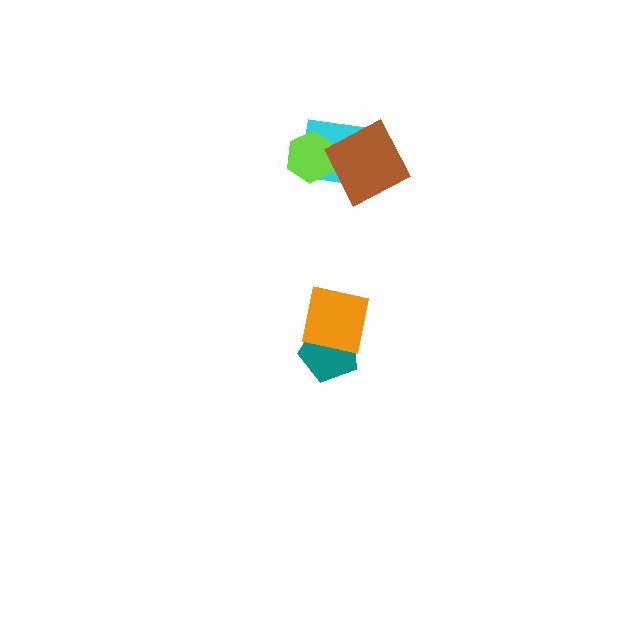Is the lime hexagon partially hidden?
Yes, it is partially covered by another shape.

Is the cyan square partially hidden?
Yes, it is partially covered by another shape.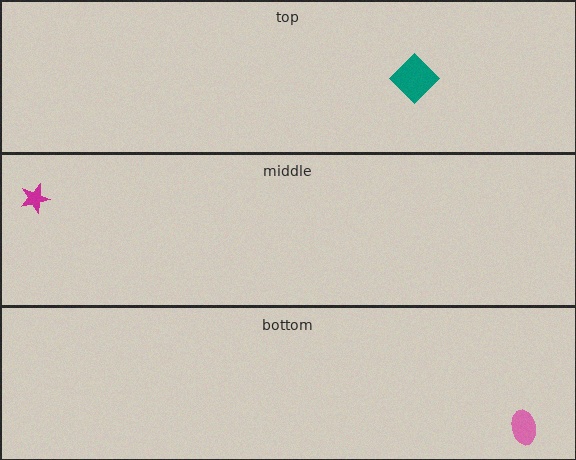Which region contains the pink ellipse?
The bottom region.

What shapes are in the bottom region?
The pink ellipse.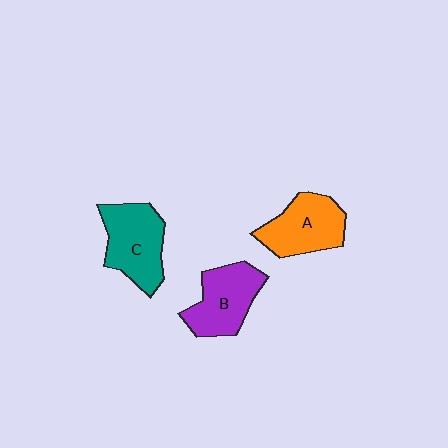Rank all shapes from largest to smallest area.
From largest to smallest: C (teal), A (orange), B (purple).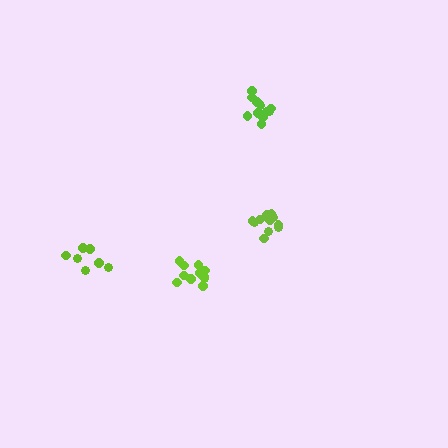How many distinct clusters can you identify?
There are 4 distinct clusters.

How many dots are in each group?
Group 1: 12 dots, Group 2: 7 dots, Group 3: 12 dots, Group 4: 11 dots (42 total).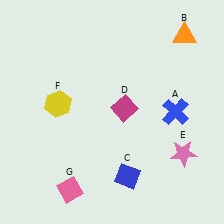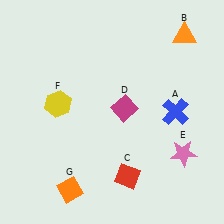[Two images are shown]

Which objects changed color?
C changed from blue to red. G changed from pink to orange.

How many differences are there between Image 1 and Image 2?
There are 2 differences between the two images.